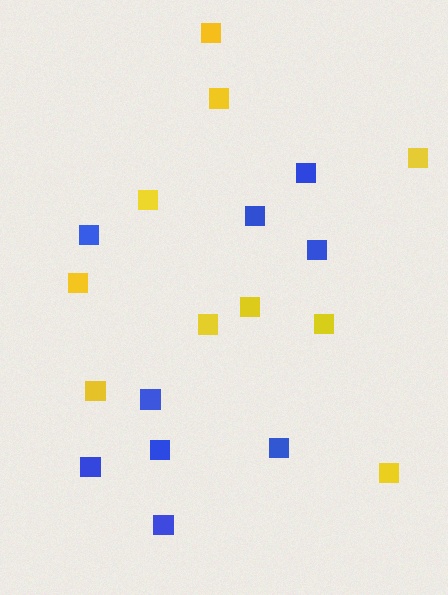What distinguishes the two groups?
There are 2 groups: one group of blue squares (9) and one group of yellow squares (10).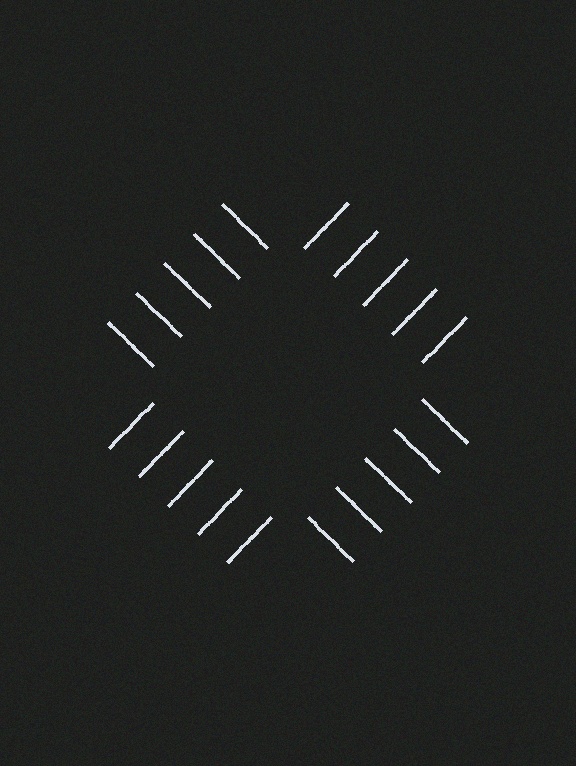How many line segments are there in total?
20 — 5 along each of the 4 edges.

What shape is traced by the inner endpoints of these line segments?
An illusory square — the line segments terminate on its edges but no continuous stroke is drawn.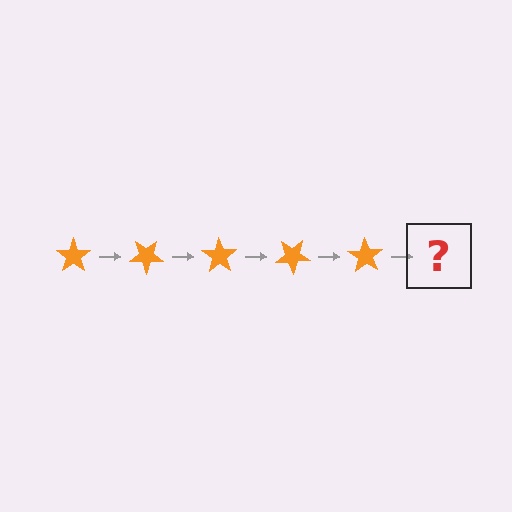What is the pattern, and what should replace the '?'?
The pattern is that the star rotates 35 degrees each step. The '?' should be an orange star rotated 175 degrees.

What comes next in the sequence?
The next element should be an orange star rotated 175 degrees.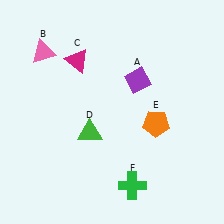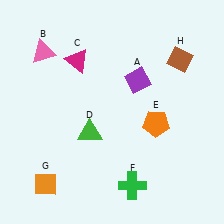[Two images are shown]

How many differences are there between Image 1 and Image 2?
There are 2 differences between the two images.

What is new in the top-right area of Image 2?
A brown diamond (H) was added in the top-right area of Image 2.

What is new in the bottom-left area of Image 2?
An orange diamond (G) was added in the bottom-left area of Image 2.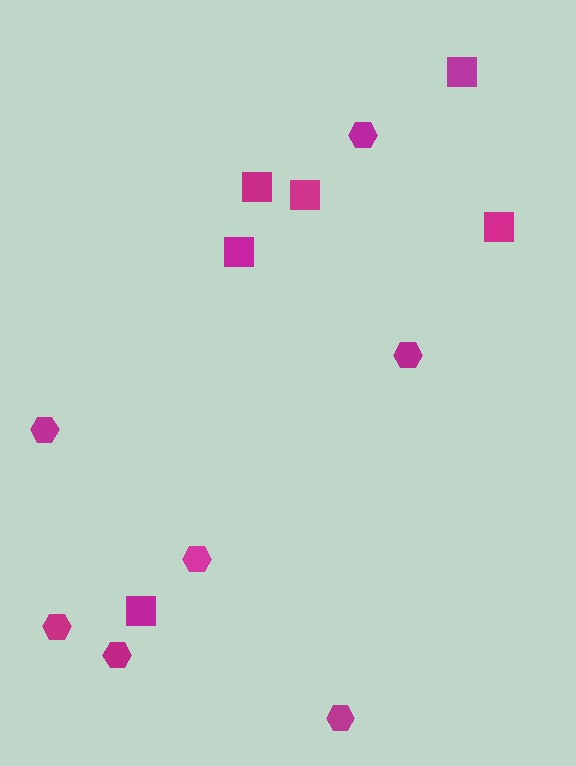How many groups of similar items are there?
There are 2 groups: one group of hexagons (7) and one group of squares (6).